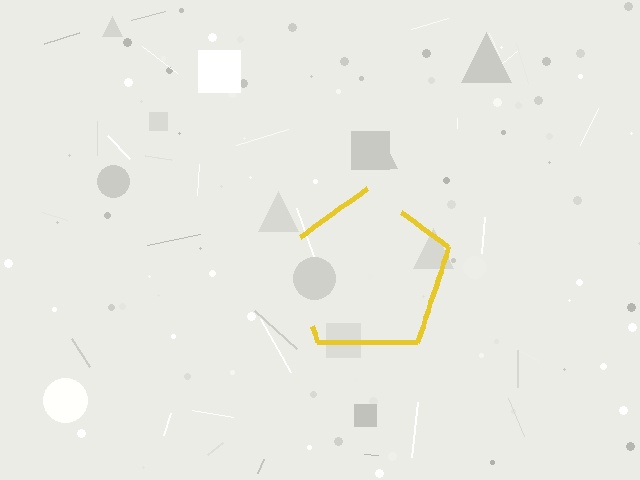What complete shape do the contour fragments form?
The contour fragments form a pentagon.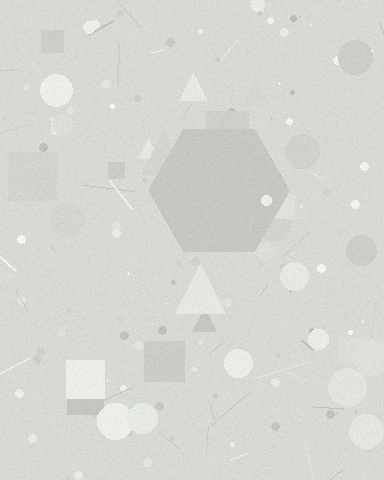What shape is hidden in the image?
A hexagon is hidden in the image.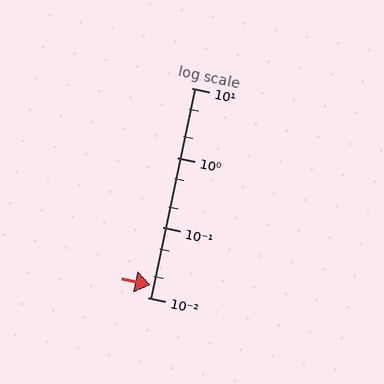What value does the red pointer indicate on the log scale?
The pointer indicates approximately 0.015.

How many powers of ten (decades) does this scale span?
The scale spans 3 decades, from 0.01 to 10.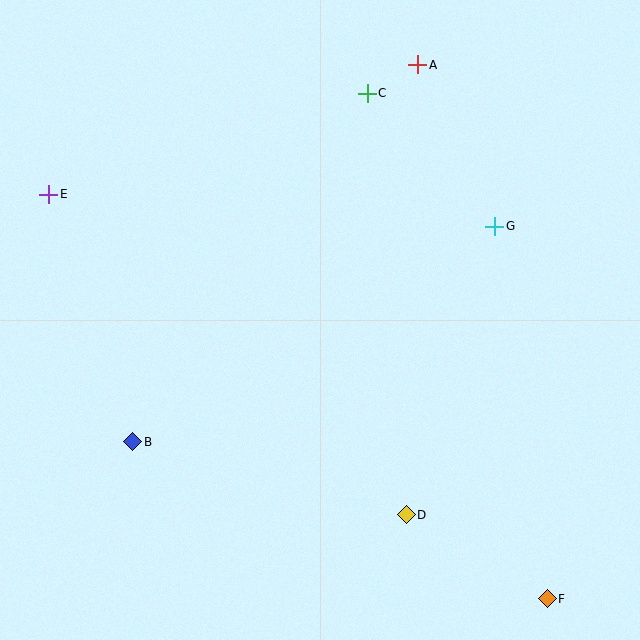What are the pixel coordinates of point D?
Point D is at (406, 515).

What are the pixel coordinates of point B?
Point B is at (133, 442).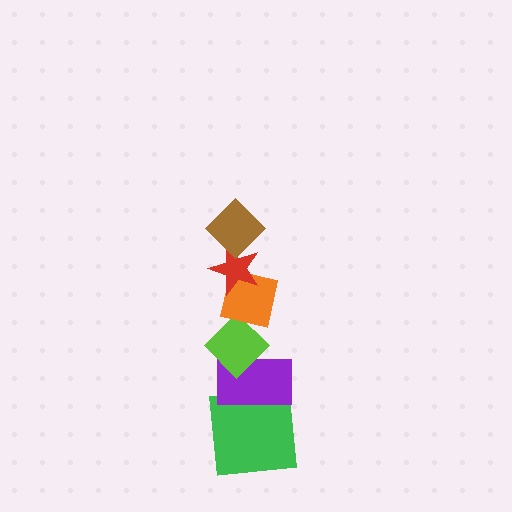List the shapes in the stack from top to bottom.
From top to bottom: the brown diamond, the red star, the orange square, the lime diamond, the purple rectangle, the green square.